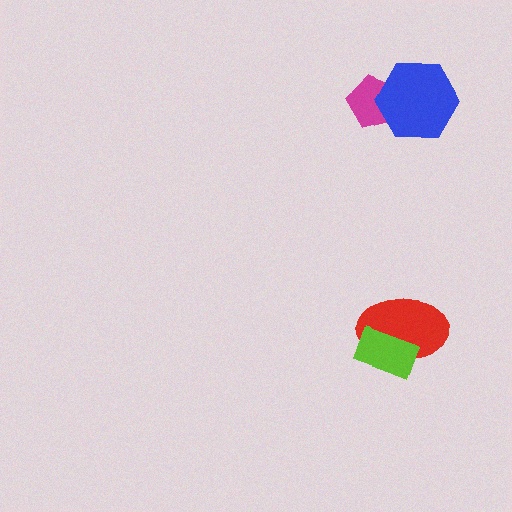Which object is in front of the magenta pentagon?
The blue hexagon is in front of the magenta pentagon.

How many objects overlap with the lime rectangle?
1 object overlaps with the lime rectangle.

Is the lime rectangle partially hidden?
No, no other shape covers it.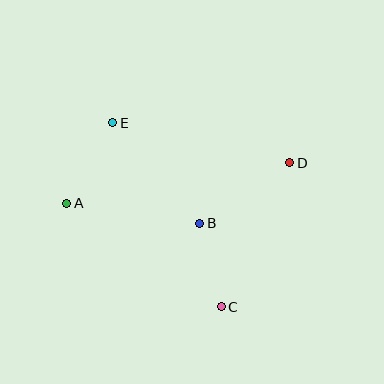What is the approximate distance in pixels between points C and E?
The distance between C and E is approximately 213 pixels.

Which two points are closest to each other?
Points B and C are closest to each other.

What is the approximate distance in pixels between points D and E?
The distance between D and E is approximately 182 pixels.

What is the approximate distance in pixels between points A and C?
The distance between A and C is approximately 186 pixels.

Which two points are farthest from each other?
Points A and D are farthest from each other.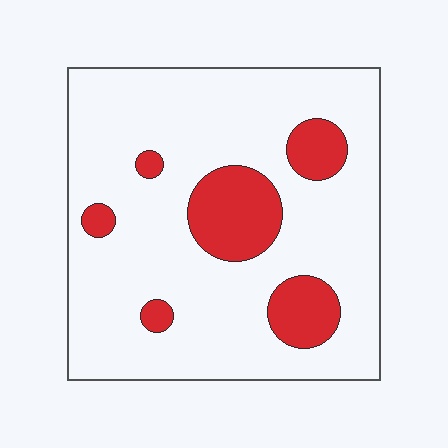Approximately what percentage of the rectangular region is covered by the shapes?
Approximately 15%.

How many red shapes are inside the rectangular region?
6.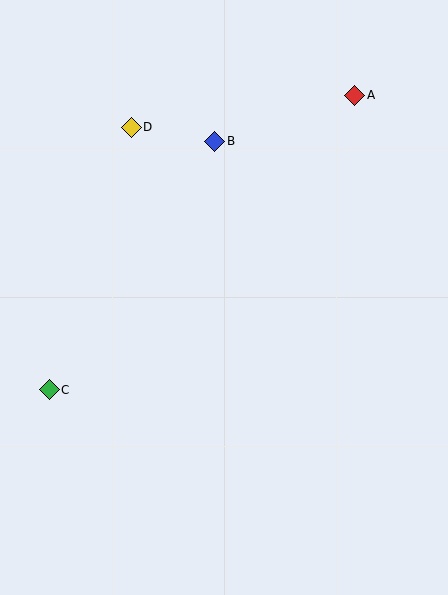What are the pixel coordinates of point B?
Point B is at (215, 141).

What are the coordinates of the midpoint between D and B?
The midpoint between D and B is at (173, 134).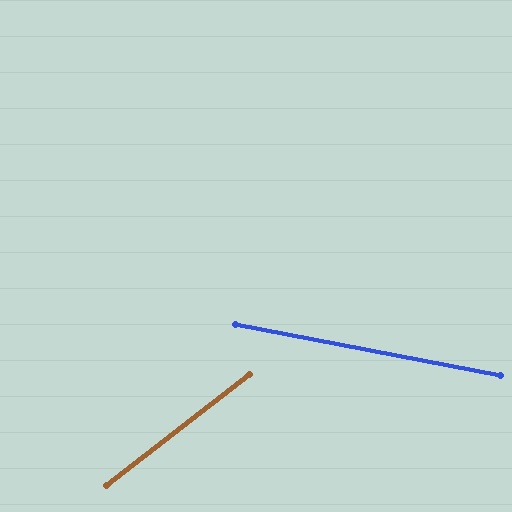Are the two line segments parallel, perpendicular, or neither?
Neither parallel nor perpendicular — they differ by about 49°.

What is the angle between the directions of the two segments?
Approximately 49 degrees.